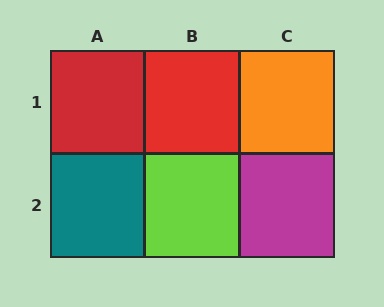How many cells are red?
2 cells are red.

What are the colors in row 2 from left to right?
Teal, lime, magenta.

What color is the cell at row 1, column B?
Red.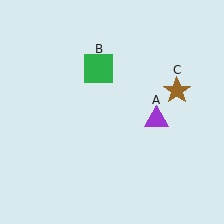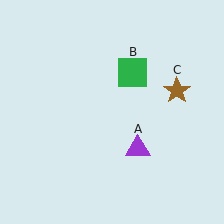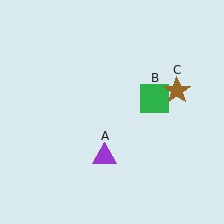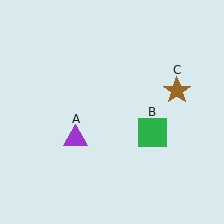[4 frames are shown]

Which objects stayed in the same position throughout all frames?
Brown star (object C) remained stationary.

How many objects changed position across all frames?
2 objects changed position: purple triangle (object A), green square (object B).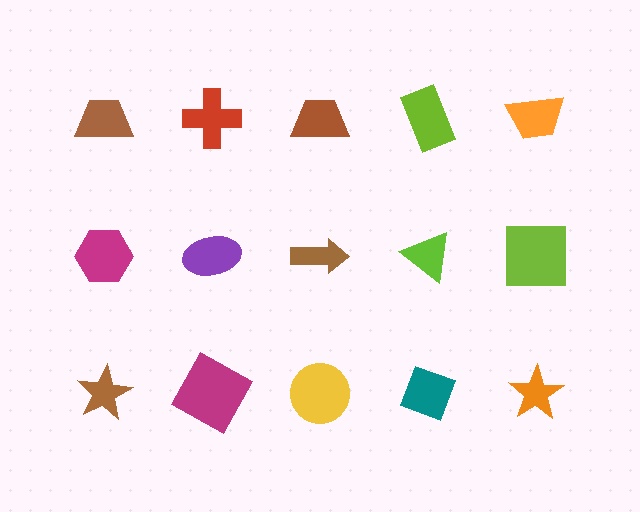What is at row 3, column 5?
An orange star.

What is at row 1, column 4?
A lime rectangle.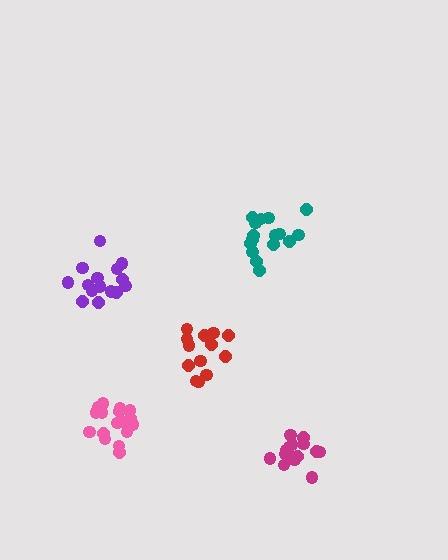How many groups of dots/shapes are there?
There are 5 groups.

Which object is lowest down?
The magenta cluster is bottommost.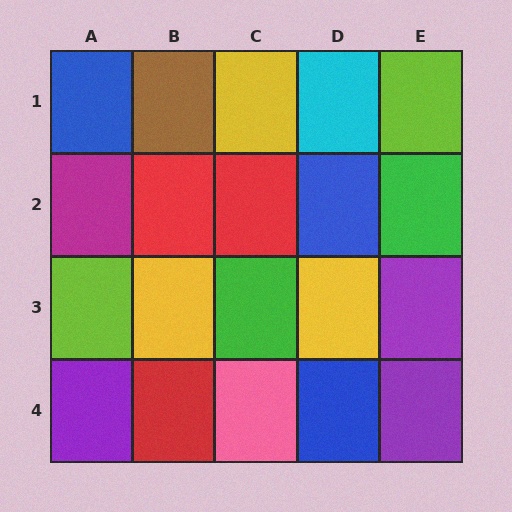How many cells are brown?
1 cell is brown.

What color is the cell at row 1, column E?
Lime.